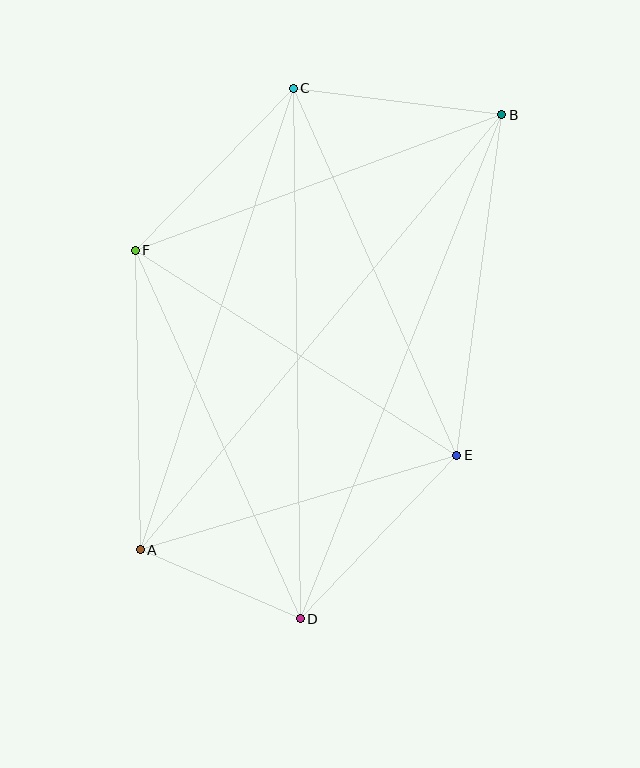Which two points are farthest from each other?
Points A and B are farthest from each other.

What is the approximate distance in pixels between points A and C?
The distance between A and C is approximately 486 pixels.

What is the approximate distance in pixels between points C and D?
The distance between C and D is approximately 530 pixels.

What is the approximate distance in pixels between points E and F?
The distance between E and F is approximately 381 pixels.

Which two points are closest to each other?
Points A and D are closest to each other.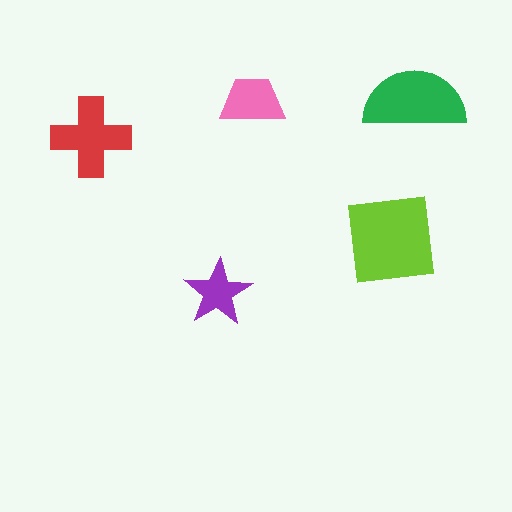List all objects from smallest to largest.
The purple star, the pink trapezoid, the red cross, the green semicircle, the lime square.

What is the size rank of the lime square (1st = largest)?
1st.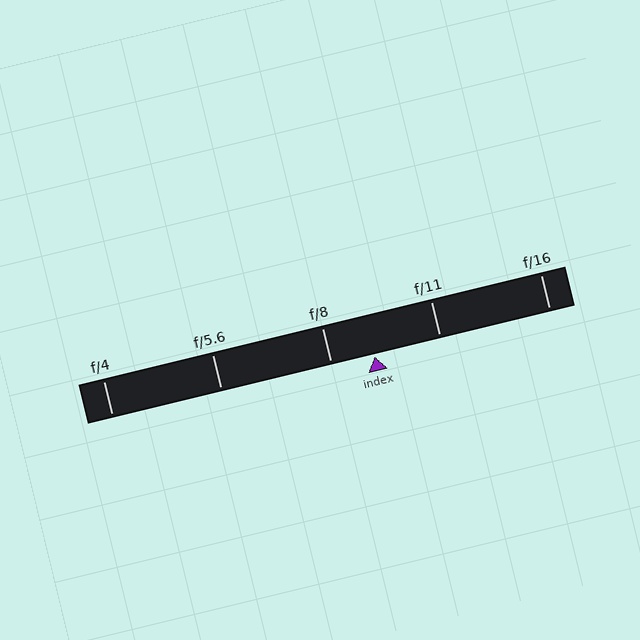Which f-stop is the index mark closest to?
The index mark is closest to f/8.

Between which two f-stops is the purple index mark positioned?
The index mark is between f/8 and f/11.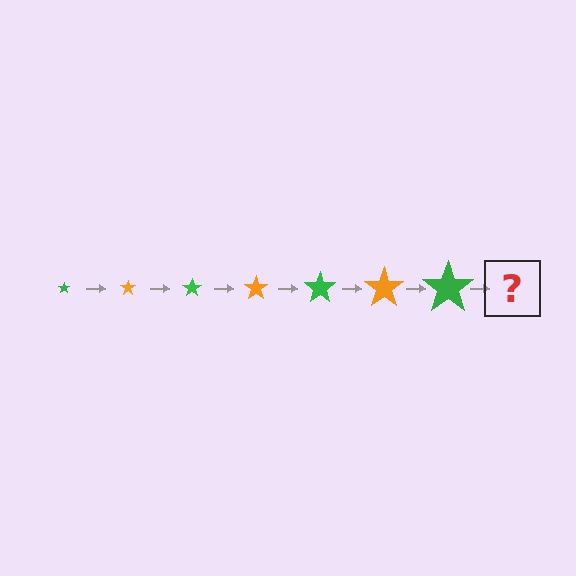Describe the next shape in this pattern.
It should be an orange star, larger than the previous one.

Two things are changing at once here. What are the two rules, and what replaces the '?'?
The two rules are that the star grows larger each step and the color cycles through green and orange. The '?' should be an orange star, larger than the previous one.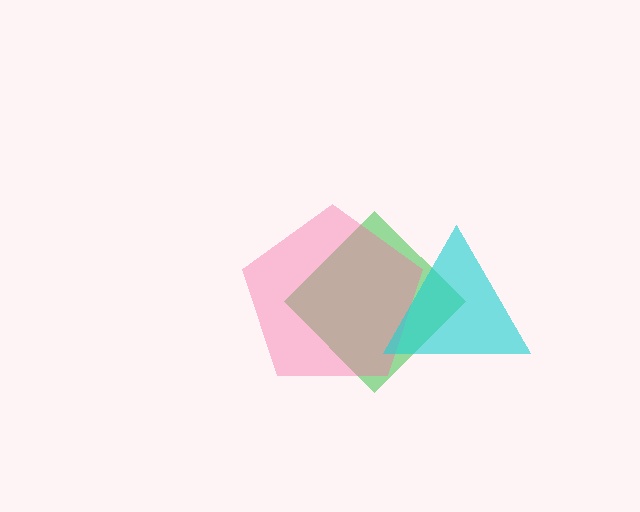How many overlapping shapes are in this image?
There are 3 overlapping shapes in the image.